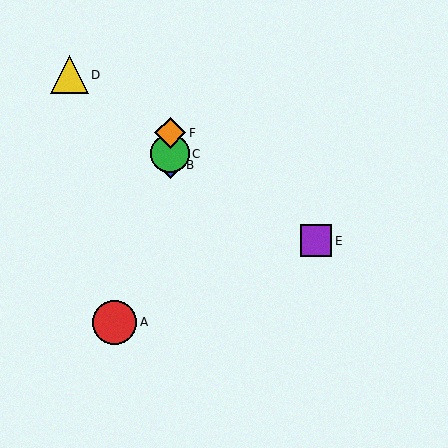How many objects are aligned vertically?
3 objects (B, C, F) are aligned vertically.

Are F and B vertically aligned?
Yes, both are at x≈170.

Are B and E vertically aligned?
No, B is at x≈170 and E is at x≈316.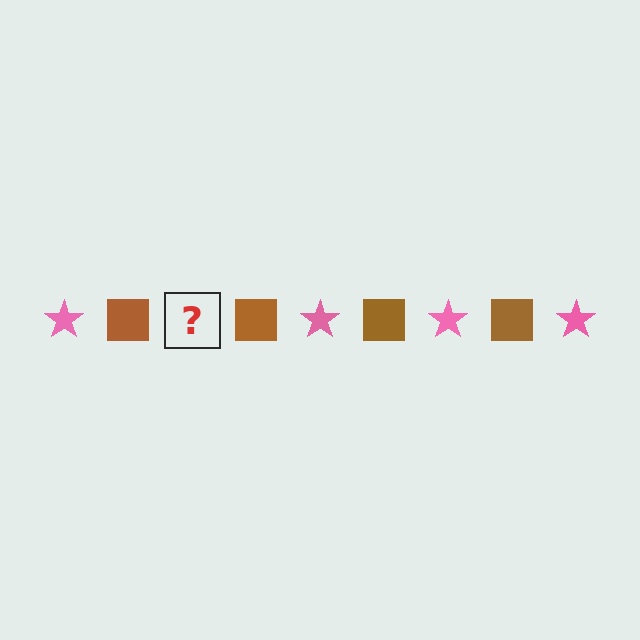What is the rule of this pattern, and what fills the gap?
The rule is that the pattern alternates between pink star and brown square. The gap should be filled with a pink star.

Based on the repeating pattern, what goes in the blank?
The blank should be a pink star.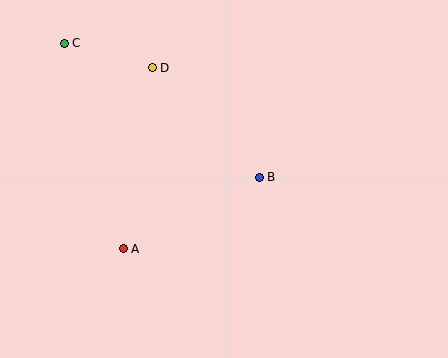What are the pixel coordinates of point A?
Point A is at (123, 249).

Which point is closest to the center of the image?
Point B at (259, 177) is closest to the center.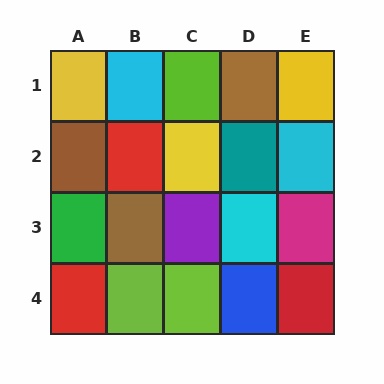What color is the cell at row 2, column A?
Brown.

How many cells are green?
1 cell is green.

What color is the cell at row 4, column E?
Red.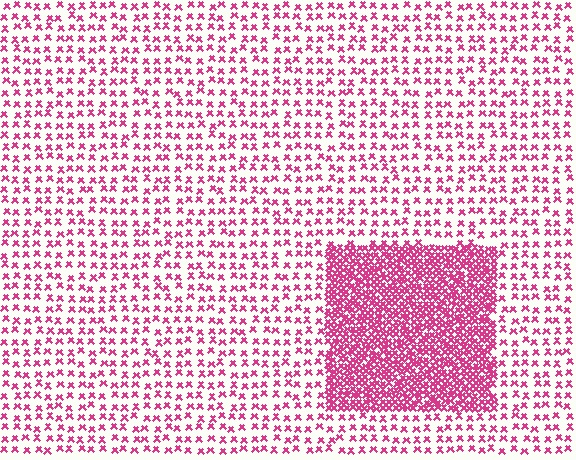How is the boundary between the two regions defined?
The boundary is defined by a change in element density (approximately 3.1x ratio). All elements are the same color, size, and shape.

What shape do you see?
I see a rectangle.